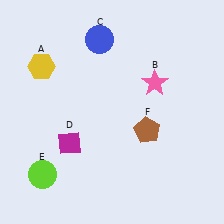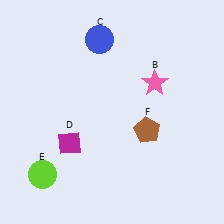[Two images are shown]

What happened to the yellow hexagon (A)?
The yellow hexagon (A) was removed in Image 2. It was in the top-left area of Image 1.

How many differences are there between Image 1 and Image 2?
There is 1 difference between the two images.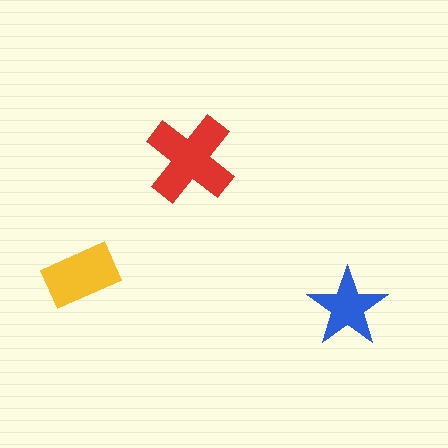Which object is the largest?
The red cross.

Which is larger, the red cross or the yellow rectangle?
The red cross.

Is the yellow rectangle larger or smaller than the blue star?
Larger.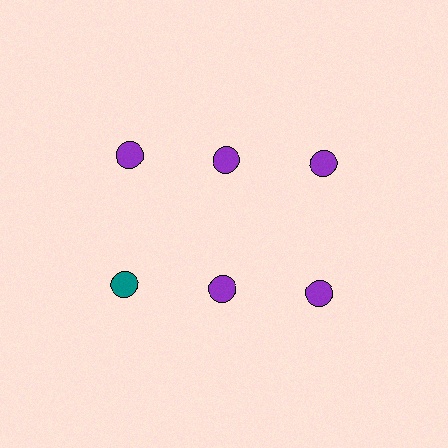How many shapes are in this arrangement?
There are 6 shapes arranged in a grid pattern.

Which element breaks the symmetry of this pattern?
The teal circle in the second row, leftmost column breaks the symmetry. All other shapes are purple circles.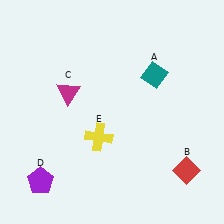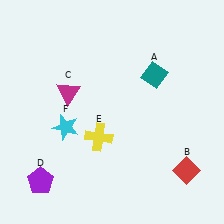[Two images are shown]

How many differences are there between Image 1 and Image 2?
There is 1 difference between the two images.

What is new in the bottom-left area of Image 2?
A cyan star (F) was added in the bottom-left area of Image 2.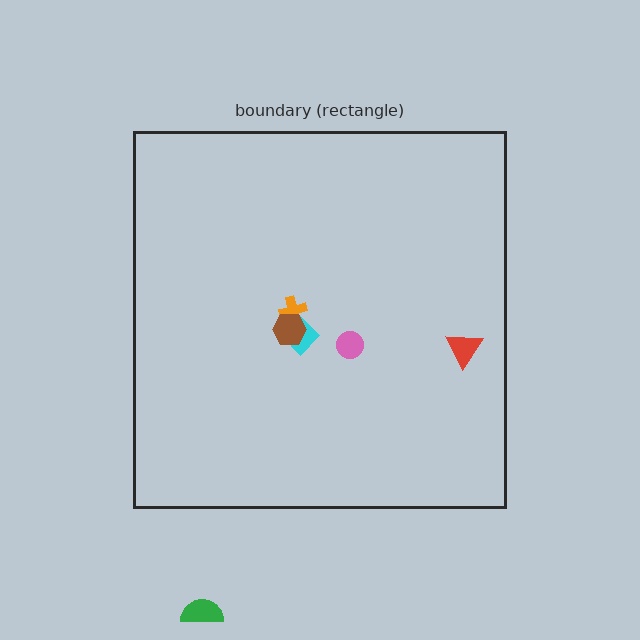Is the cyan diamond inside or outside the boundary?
Inside.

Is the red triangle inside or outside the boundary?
Inside.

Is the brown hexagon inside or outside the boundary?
Inside.